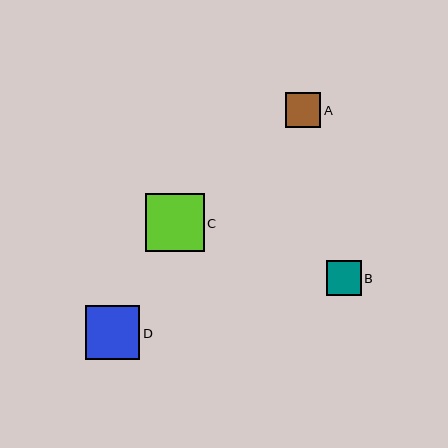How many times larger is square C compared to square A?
Square C is approximately 1.6 times the size of square A.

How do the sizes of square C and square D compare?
Square C and square D are approximately the same size.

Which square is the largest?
Square C is the largest with a size of approximately 59 pixels.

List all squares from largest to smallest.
From largest to smallest: C, D, A, B.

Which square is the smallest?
Square B is the smallest with a size of approximately 35 pixels.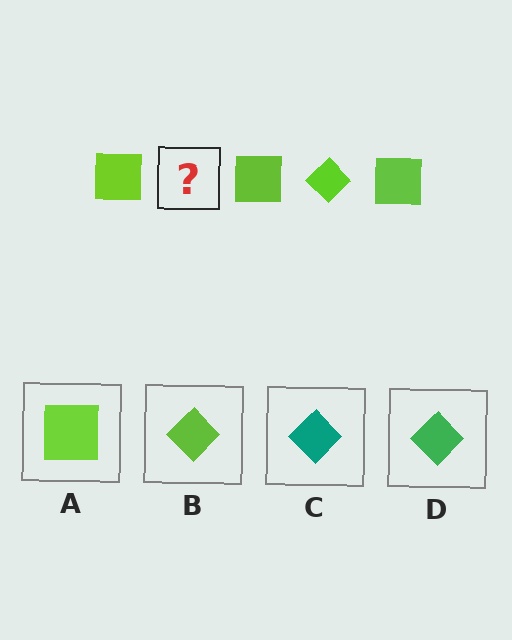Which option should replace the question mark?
Option B.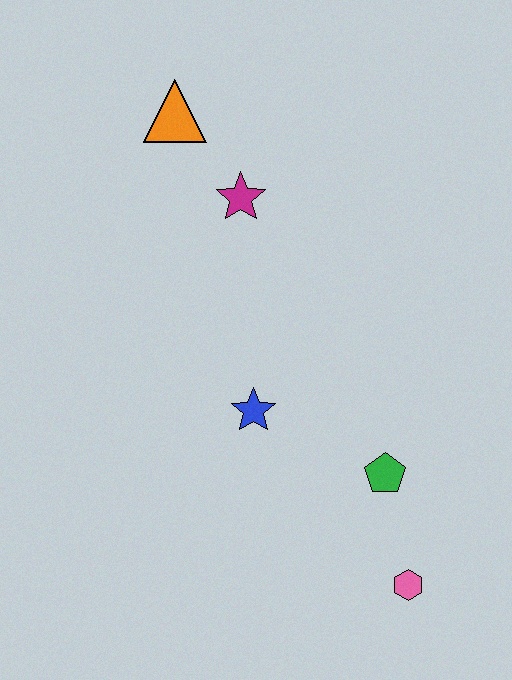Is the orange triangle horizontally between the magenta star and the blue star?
No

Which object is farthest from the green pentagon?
The orange triangle is farthest from the green pentagon.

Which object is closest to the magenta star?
The orange triangle is closest to the magenta star.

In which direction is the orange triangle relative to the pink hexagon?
The orange triangle is above the pink hexagon.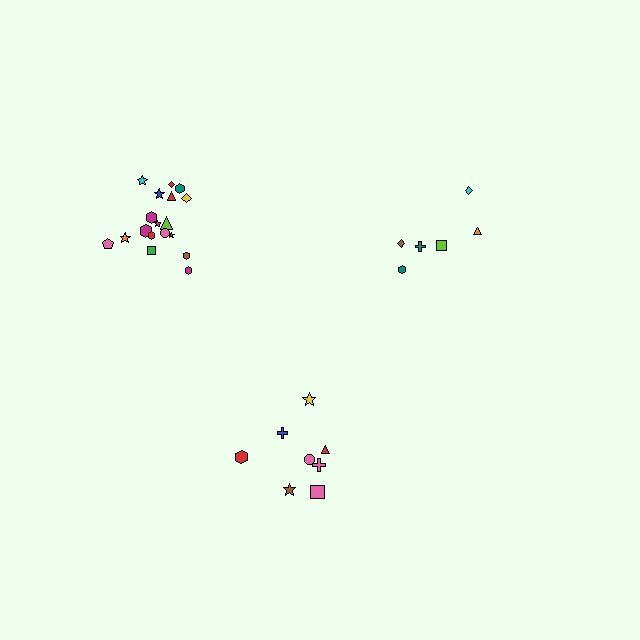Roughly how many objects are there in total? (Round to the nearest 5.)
Roughly 30 objects in total.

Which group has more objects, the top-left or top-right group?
The top-left group.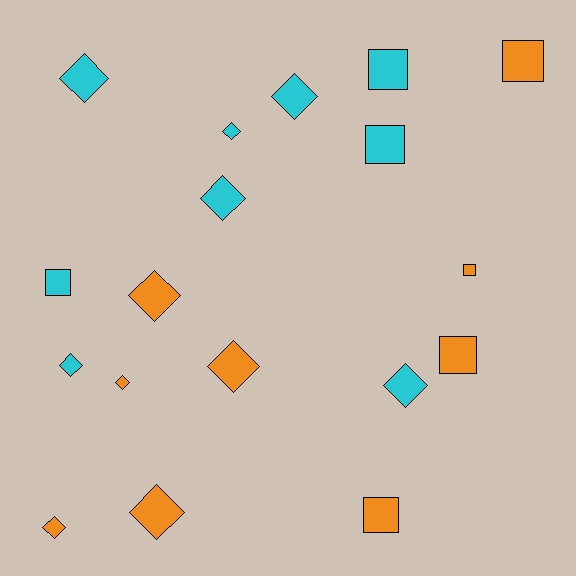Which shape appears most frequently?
Diamond, with 11 objects.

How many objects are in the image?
There are 18 objects.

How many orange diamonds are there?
There are 5 orange diamonds.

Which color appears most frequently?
Cyan, with 9 objects.